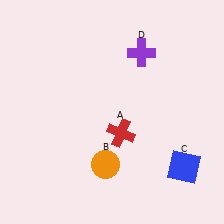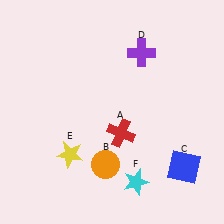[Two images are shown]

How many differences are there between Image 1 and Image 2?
There are 2 differences between the two images.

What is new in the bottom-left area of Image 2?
A yellow star (E) was added in the bottom-left area of Image 2.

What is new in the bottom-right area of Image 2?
A cyan star (F) was added in the bottom-right area of Image 2.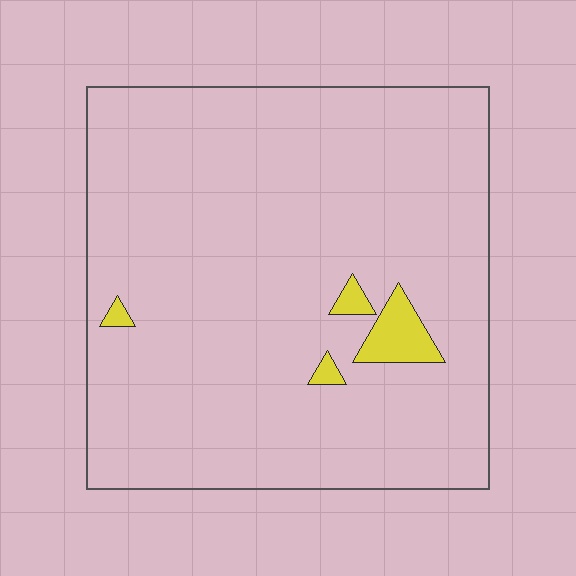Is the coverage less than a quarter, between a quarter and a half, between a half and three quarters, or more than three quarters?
Less than a quarter.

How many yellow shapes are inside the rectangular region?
4.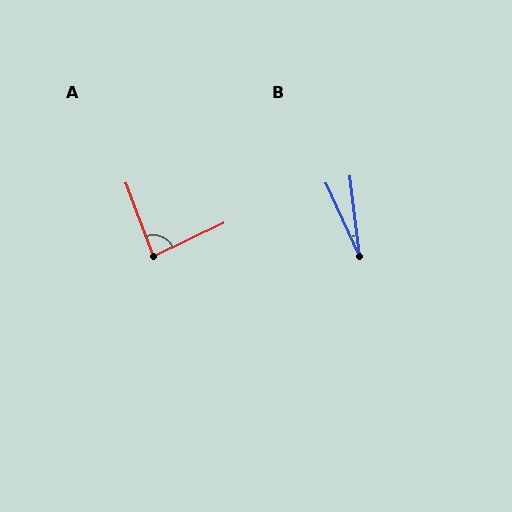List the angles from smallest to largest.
B (18°), A (85°).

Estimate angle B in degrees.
Approximately 18 degrees.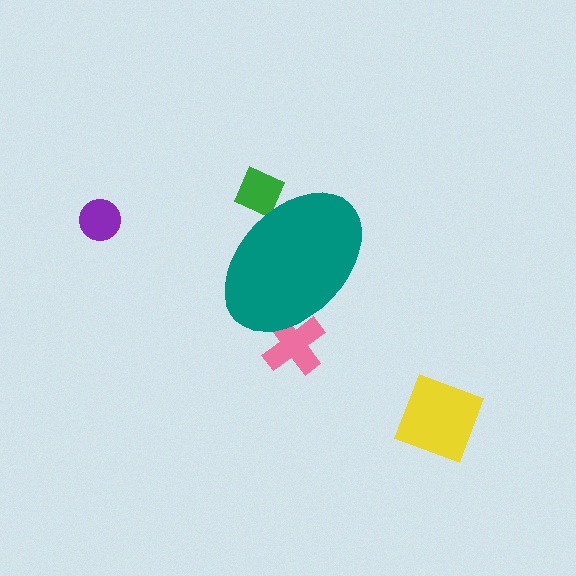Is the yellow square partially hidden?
No, the yellow square is fully visible.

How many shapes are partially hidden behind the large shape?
2 shapes are partially hidden.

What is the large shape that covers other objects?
A teal ellipse.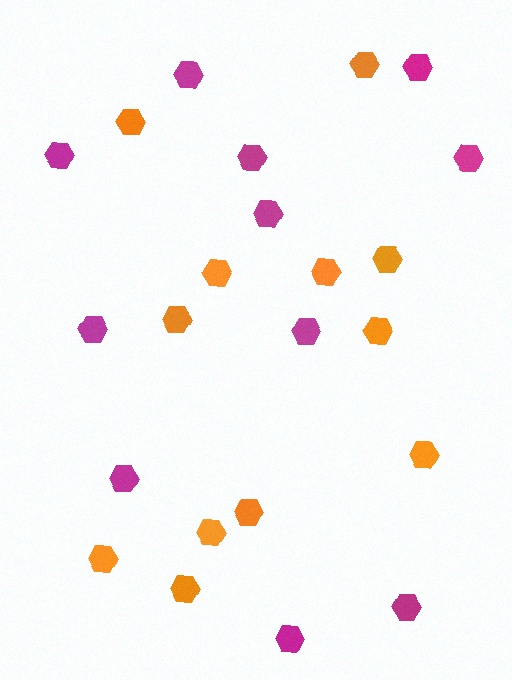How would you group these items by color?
There are 2 groups: one group of magenta hexagons (11) and one group of orange hexagons (12).